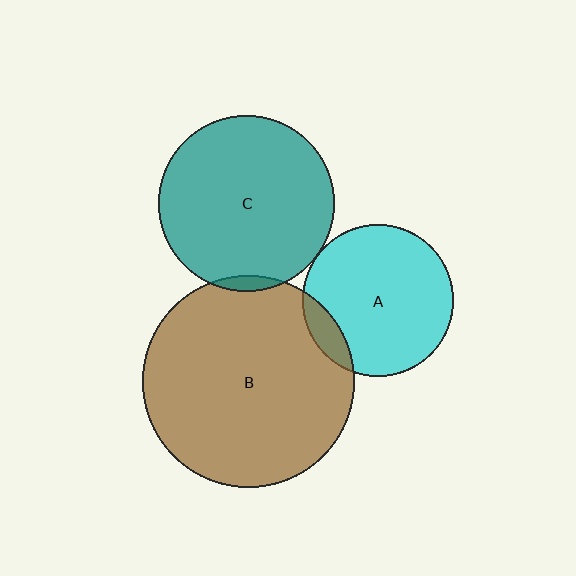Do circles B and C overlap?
Yes.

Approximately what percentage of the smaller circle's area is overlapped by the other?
Approximately 5%.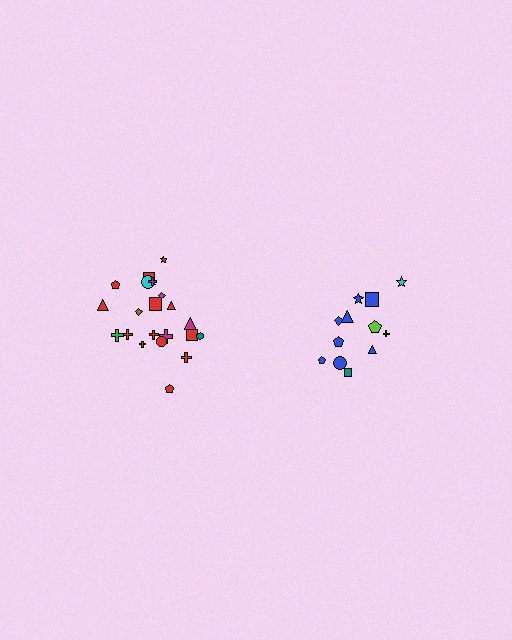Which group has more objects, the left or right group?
The left group.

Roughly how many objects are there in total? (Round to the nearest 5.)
Roughly 35 objects in total.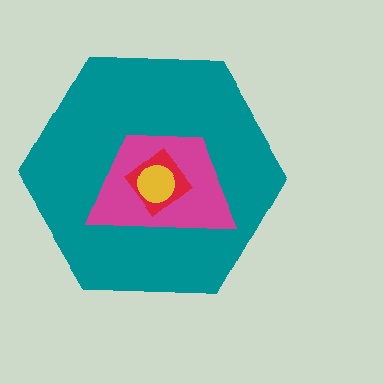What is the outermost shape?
The teal hexagon.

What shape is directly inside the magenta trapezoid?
The red diamond.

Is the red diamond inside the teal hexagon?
Yes.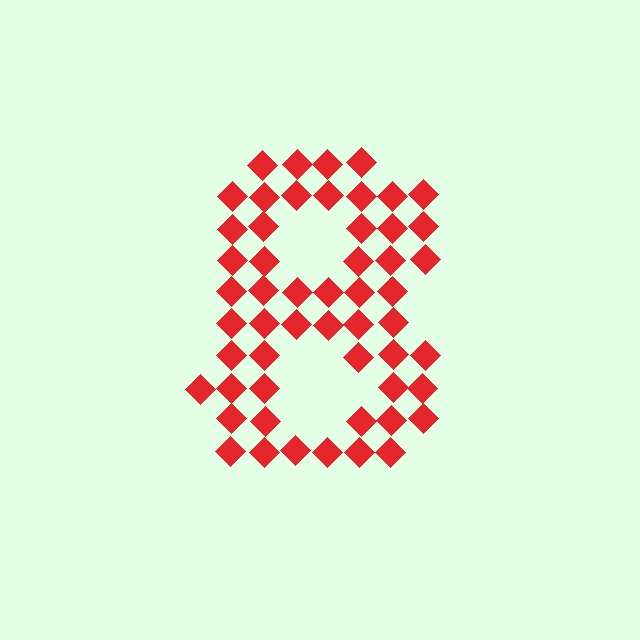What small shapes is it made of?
It is made of small diamonds.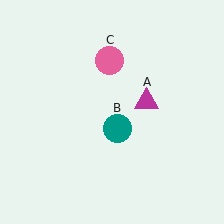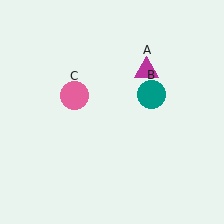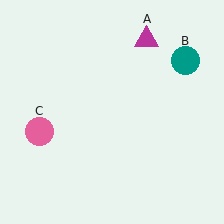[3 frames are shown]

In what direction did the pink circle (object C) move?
The pink circle (object C) moved down and to the left.